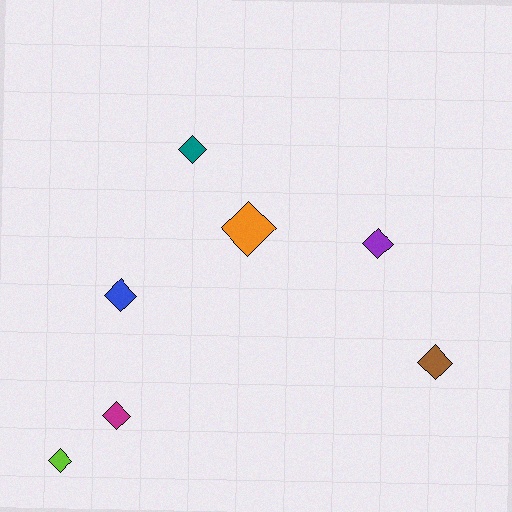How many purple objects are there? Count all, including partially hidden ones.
There is 1 purple object.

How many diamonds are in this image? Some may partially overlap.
There are 7 diamonds.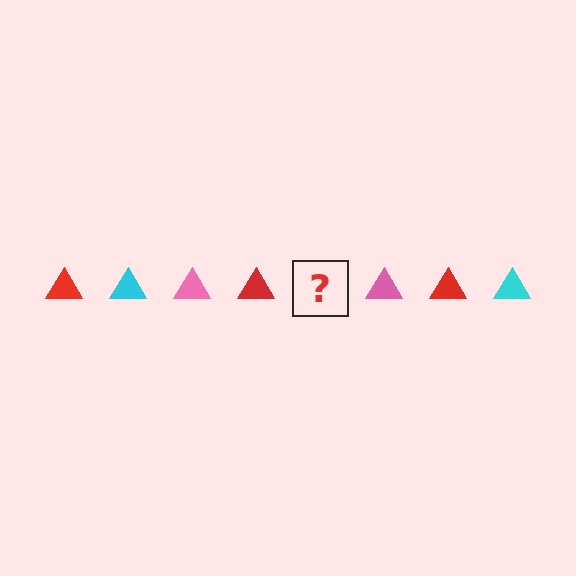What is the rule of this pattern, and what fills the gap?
The rule is that the pattern cycles through red, cyan, pink triangles. The gap should be filled with a cyan triangle.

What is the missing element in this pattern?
The missing element is a cyan triangle.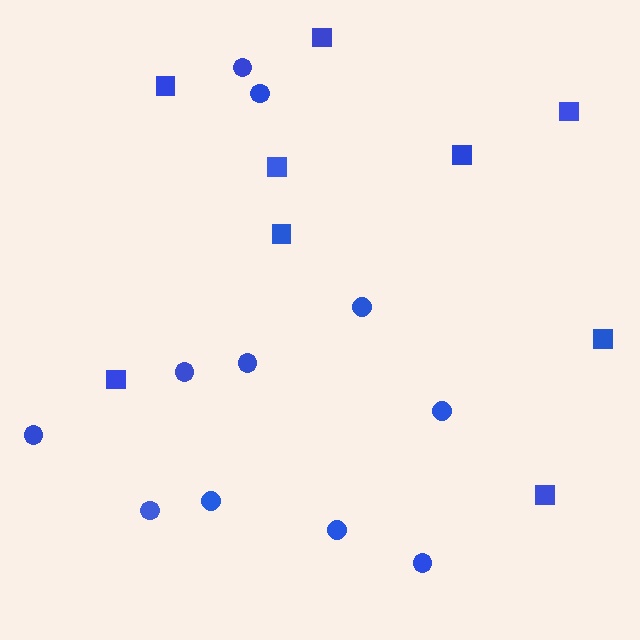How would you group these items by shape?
There are 2 groups: one group of squares (9) and one group of circles (11).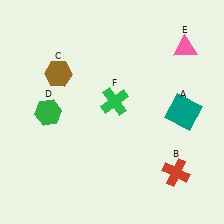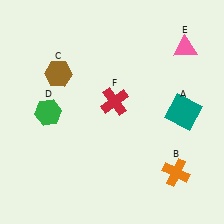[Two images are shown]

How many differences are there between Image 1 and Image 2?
There are 2 differences between the two images.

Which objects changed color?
B changed from red to orange. F changed from green to red.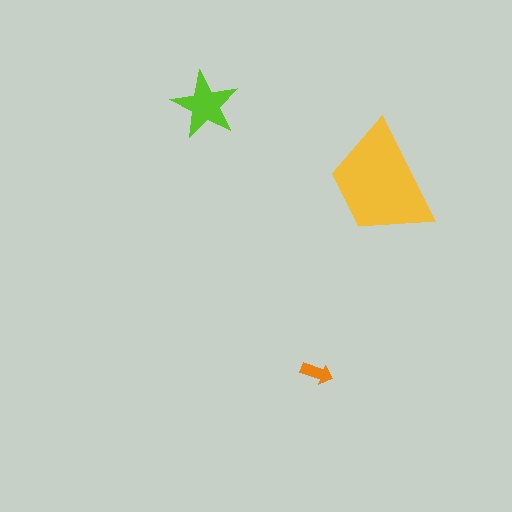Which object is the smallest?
The orange arrow.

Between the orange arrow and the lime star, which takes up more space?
The lime star.